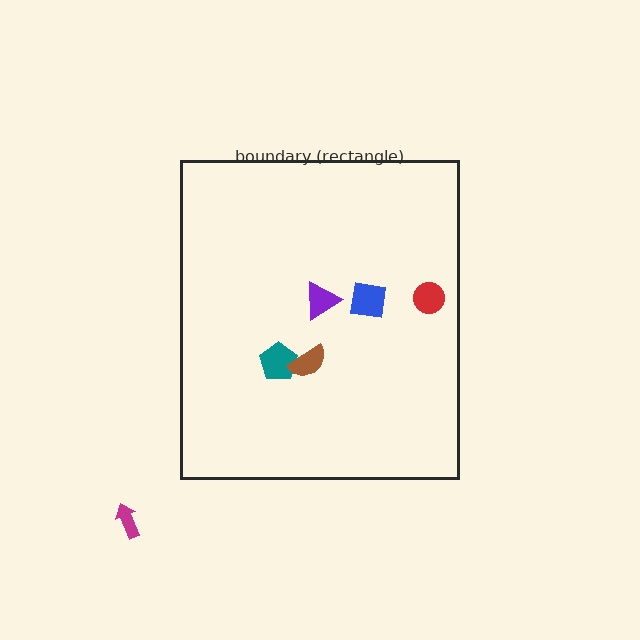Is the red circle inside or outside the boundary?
Inside.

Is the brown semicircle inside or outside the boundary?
Inside.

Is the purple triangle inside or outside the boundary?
Inside.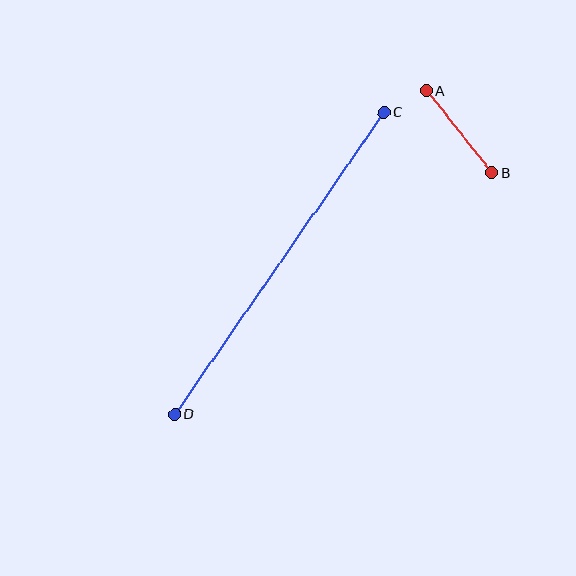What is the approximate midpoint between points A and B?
The midpoint is at approximately (459, 132) pixels.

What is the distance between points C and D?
The distance is approximately 368 pixels.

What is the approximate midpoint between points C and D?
The midpoint is at approximately (279, 263) pixels.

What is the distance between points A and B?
The distance is approximately 105 pixels.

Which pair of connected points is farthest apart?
Points C and D are farthest apart.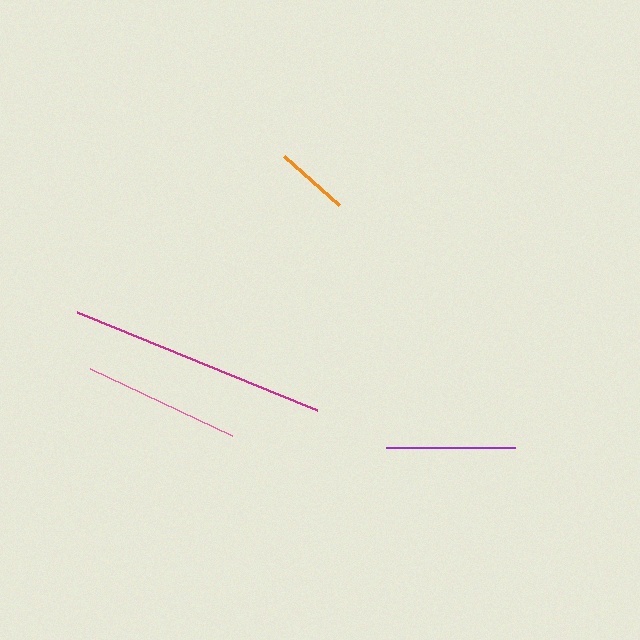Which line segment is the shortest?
The orange line is the shortest at approximately 73 pixels.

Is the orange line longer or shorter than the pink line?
The pink line is longer than the orange line.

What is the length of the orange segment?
The orange segment is approximately 73 pixels long.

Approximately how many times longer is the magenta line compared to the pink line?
The magenta line is approximately 1.7 times the length of the pink line.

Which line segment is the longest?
The magenta line is the longest at approximately 259 pixels.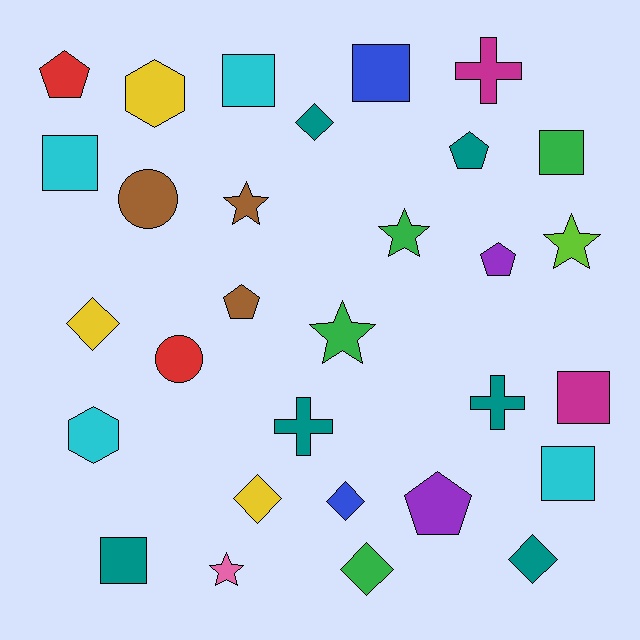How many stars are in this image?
There are 5 stars.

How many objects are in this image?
There are 30 objects.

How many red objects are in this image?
There are 2 red objects.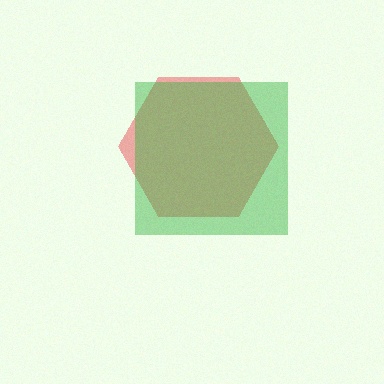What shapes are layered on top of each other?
The layered shapes are: a red hexagon, a green square.